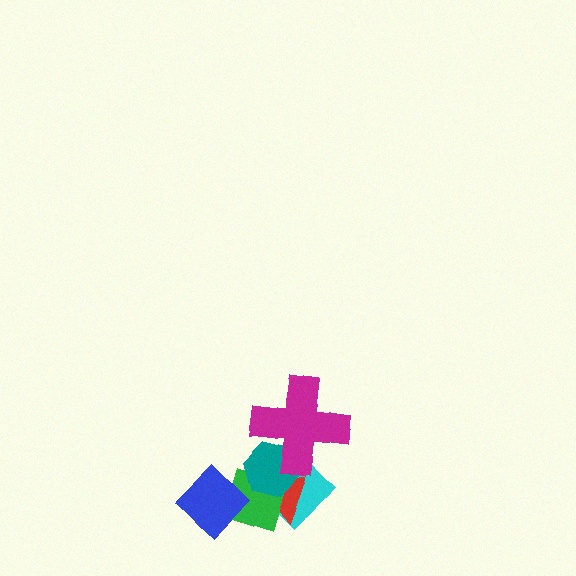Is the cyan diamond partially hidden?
Yes, it is partially covered by another shape.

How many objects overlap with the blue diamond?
1 object overlaps with the blue diamond.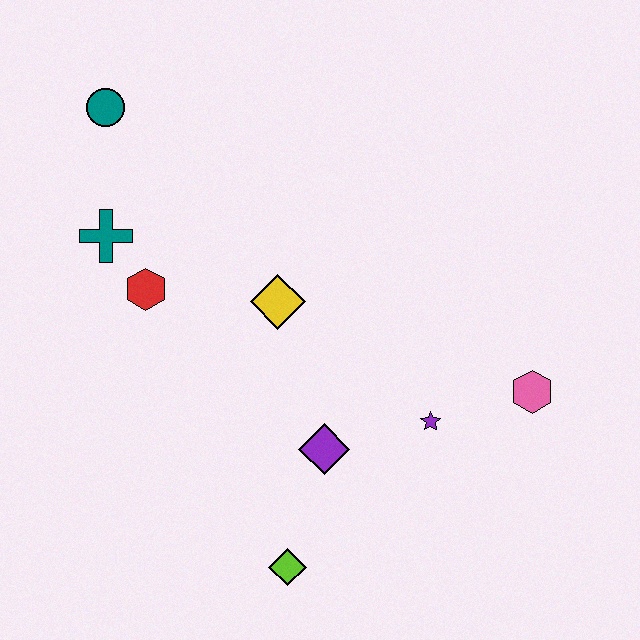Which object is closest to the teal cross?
The red hexagon is closest to the teal cross.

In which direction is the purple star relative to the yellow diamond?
The purple star is to the right of the yellow diamond.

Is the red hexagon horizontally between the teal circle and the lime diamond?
Yes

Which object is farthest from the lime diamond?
The teal circle is farthest from the lime diamond.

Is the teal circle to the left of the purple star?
Yes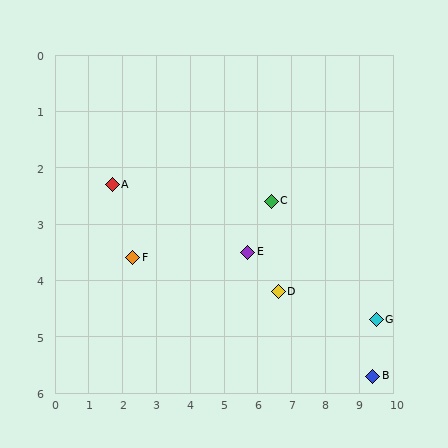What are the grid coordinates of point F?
Point F is at approximately (2.3, 3.6).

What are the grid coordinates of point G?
Point G is at approximately (9.5, 4.7).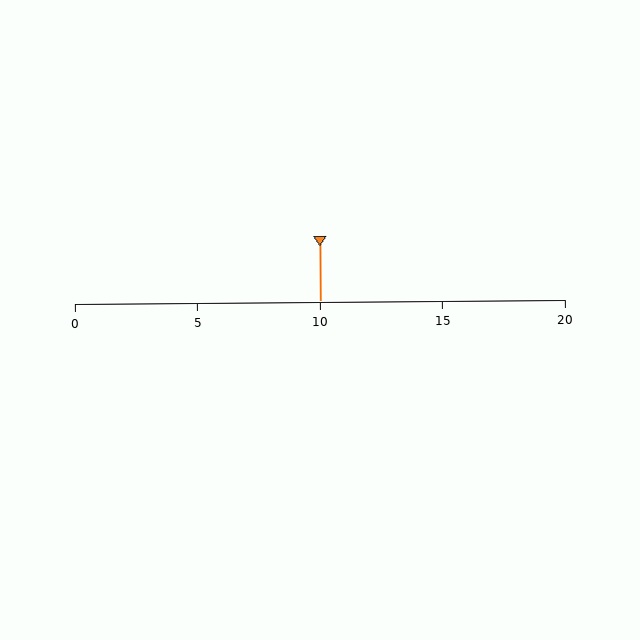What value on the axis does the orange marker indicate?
The marker indicates approximately 10.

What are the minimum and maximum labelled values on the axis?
The axis runs from 0 to 20.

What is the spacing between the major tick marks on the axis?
The major ticks are spaced 5 apart.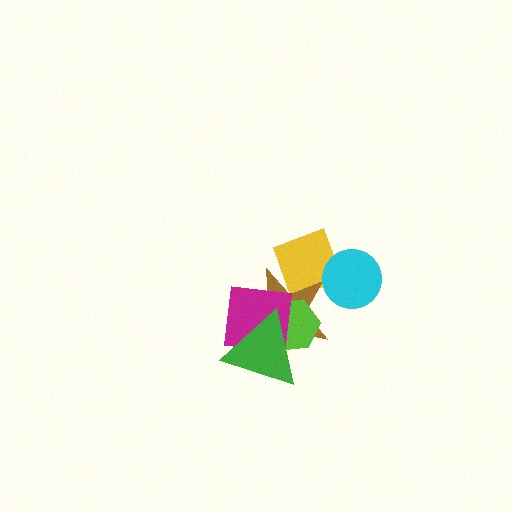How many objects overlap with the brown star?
4 objects overlap with the brown star.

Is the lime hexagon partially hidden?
Yes, it is partially covered by another shape.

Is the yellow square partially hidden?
Yes, it is partially covered by another shape.